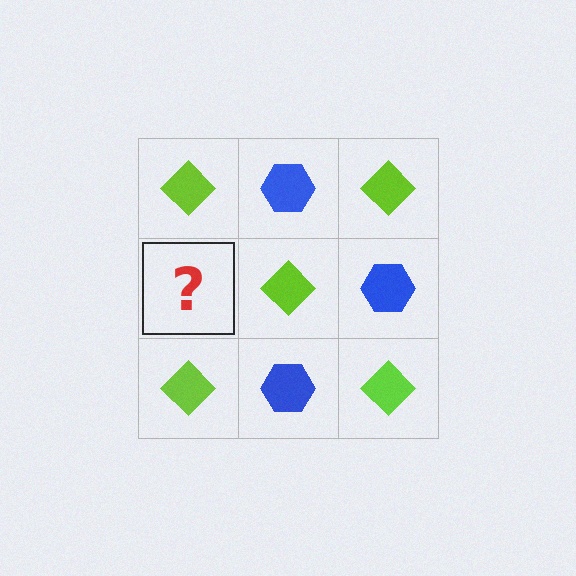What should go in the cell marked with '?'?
The missing cell should contain a blue hexagon.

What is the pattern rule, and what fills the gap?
The rule is that it alternates lime diamond and blue hexagon in a checkerboard pattern. The gap should be filled with a blue hexagon.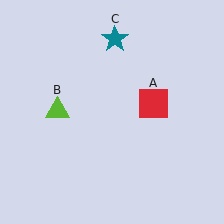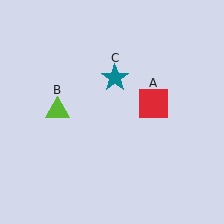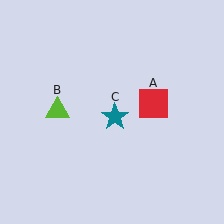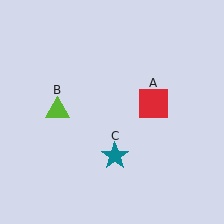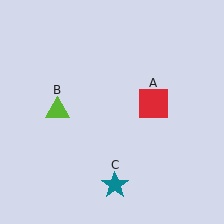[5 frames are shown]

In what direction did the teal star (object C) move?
The teal star (object C) moved down.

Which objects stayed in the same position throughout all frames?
Red square (object A) and lime triangle (object B) remained stationary.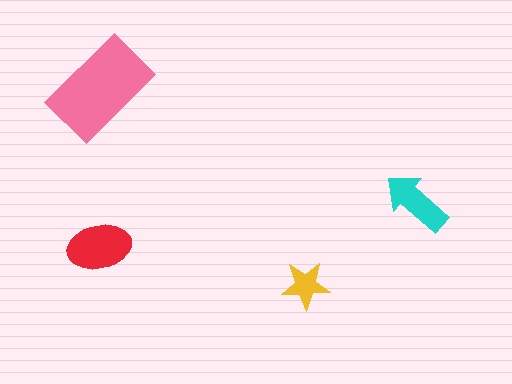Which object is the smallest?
The yellow star.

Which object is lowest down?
The yellow star is bottommost.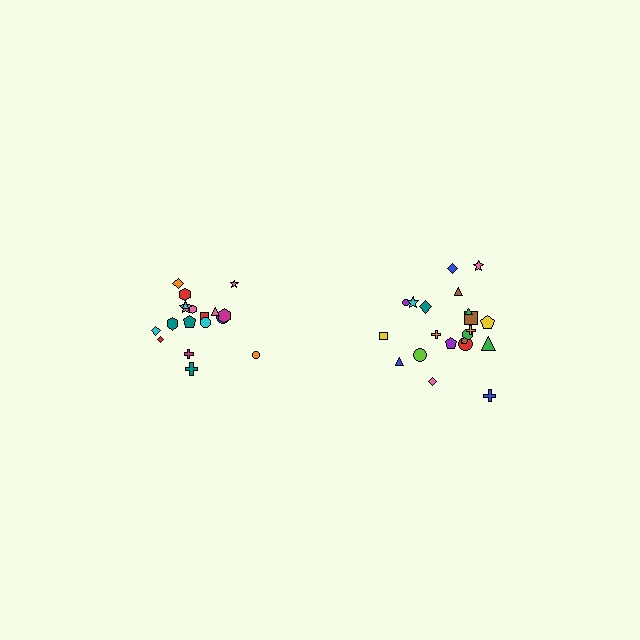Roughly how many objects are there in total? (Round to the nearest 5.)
Roughly 40 objects in total.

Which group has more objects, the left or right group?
The right group.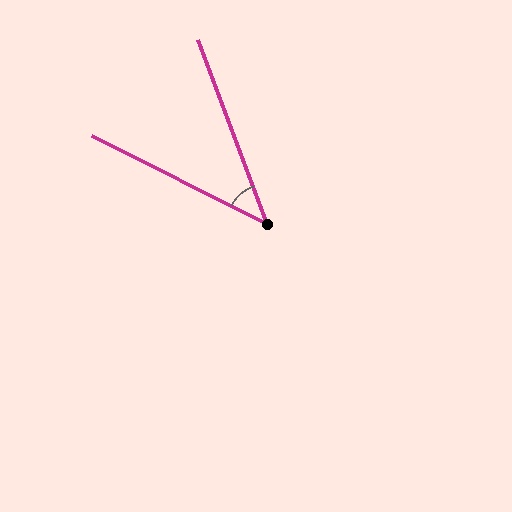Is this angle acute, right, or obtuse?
It is acute.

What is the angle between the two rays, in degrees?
Approximately 43 degrees.